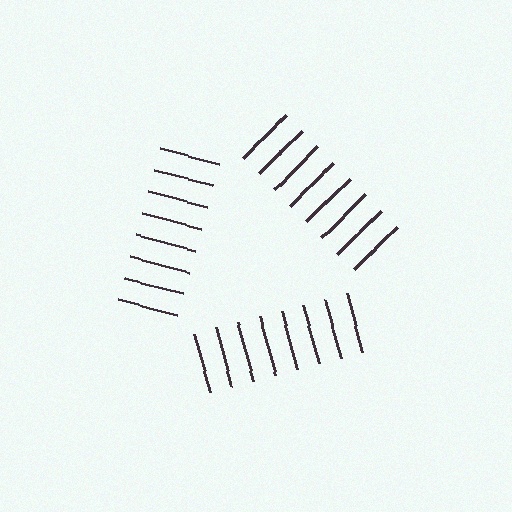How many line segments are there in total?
24 — 8 along each of the 3 edges.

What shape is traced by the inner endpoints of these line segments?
An illusory triangle — the line segments terminate on its edges but no continuous stroke is drawn.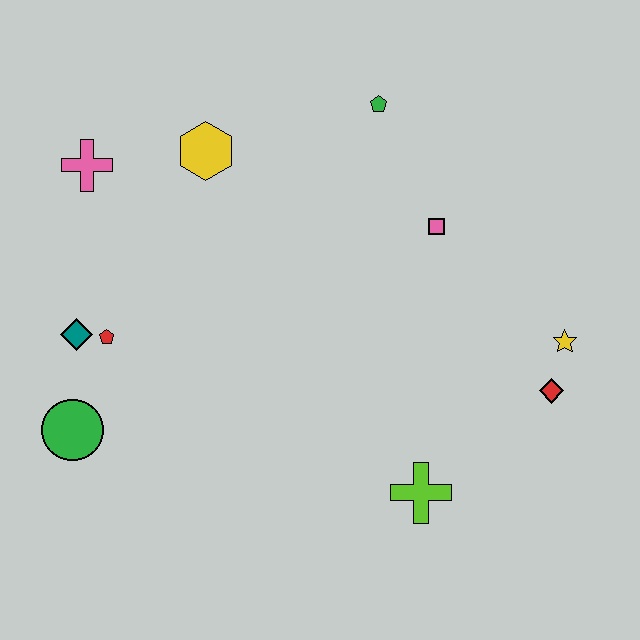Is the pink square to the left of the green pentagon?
No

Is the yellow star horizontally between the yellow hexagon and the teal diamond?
No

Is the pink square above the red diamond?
Yes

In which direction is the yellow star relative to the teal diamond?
The yellow star is to the right of the teal diamond.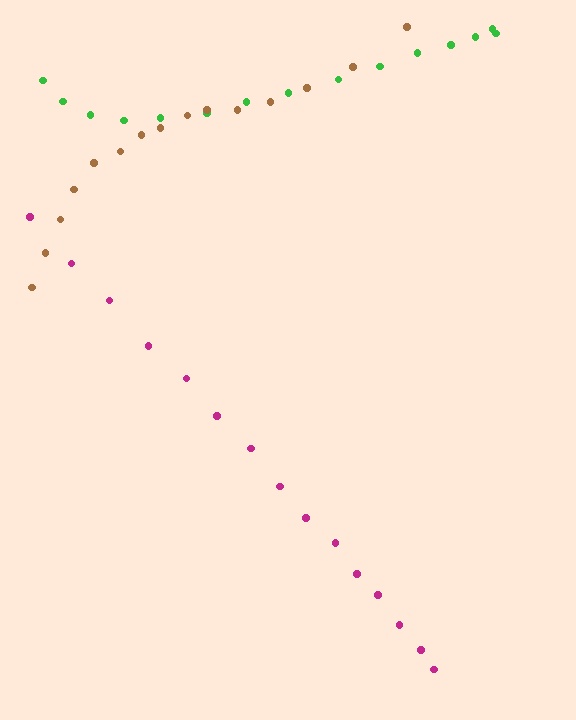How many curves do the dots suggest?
There are 3 distinct paths.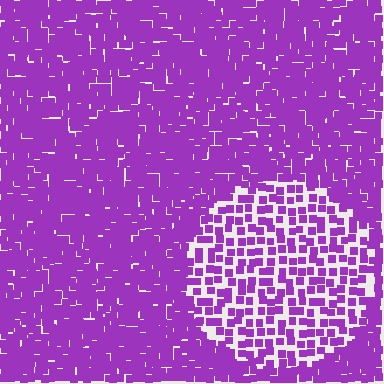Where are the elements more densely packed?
The elements are more densely packed outside the circle boundary.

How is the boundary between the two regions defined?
The boundary is defined by a change in element density (approximately 2.2x ratio). All elements are the same color, size, and shape.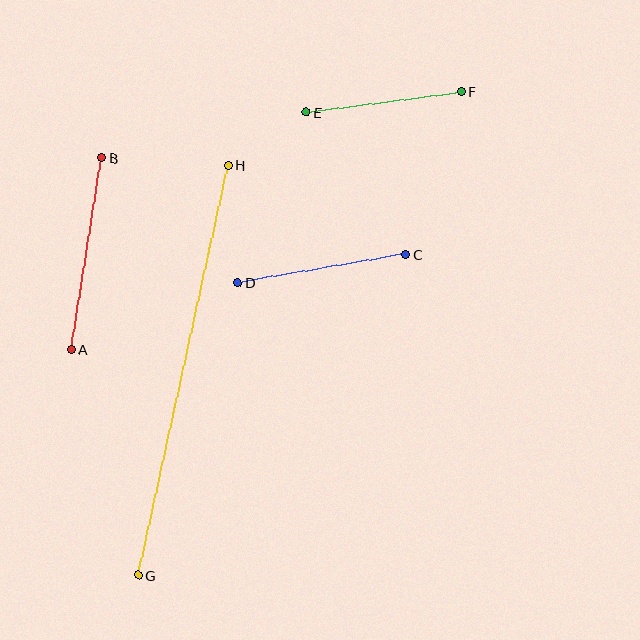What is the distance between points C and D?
The distance is approximately 170 pixels.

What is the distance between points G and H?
The distance is approximately 420 pixels.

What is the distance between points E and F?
The distance is approximately 156 pixels.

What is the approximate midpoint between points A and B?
The midpoint is at approximately (86, 254) pixels.